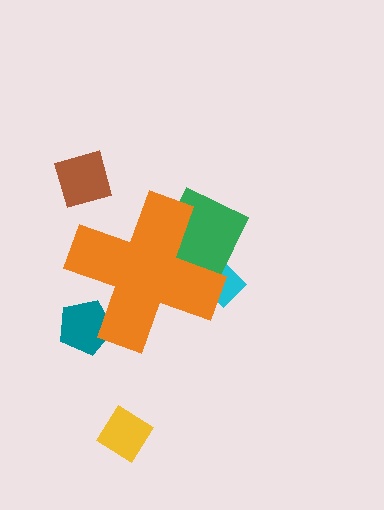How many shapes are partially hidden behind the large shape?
3 shapes are partially hidden.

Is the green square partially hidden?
Yes, the green square is partially hidden behind the orange cross.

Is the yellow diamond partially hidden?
No, the yellow diamond is fully visible.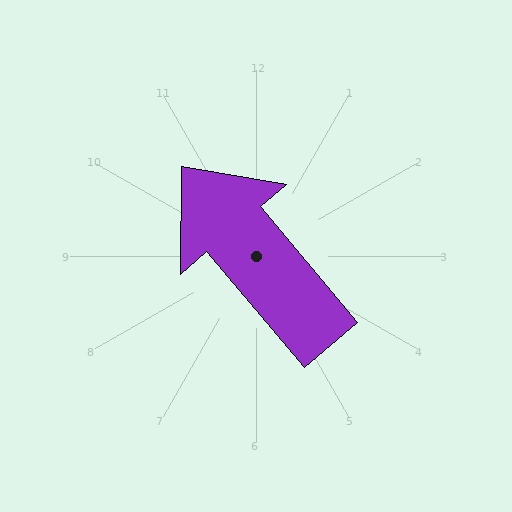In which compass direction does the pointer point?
Northwest.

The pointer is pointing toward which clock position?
Roughly 11 o'clock.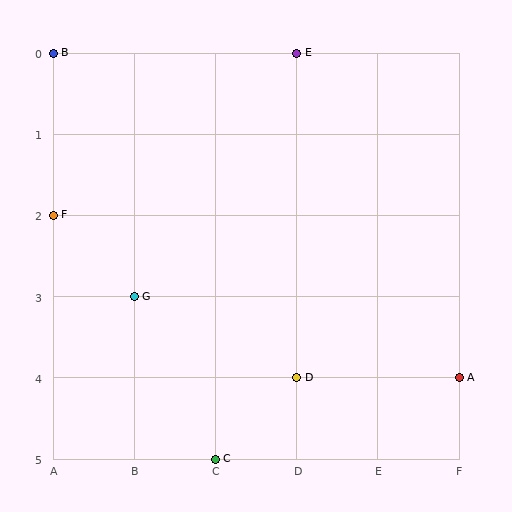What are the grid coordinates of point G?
Point G is at grid coordinates (B, 3).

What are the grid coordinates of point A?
Point A is at grid coordinates (F, 4).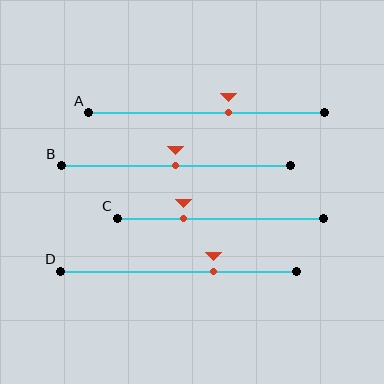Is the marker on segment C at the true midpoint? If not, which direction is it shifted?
No, the marker on segment C is shifted to the left by about 18% of the segment length.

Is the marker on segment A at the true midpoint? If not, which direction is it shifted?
No, the marker on segment A is shifted to the right by about 9% of the segment length.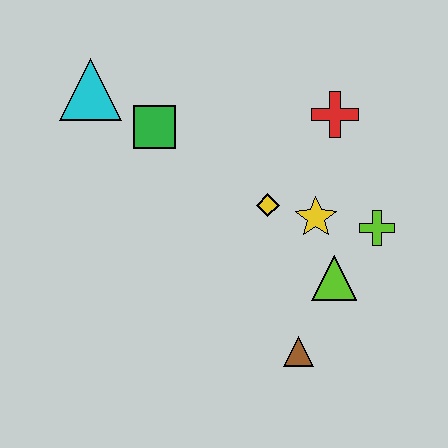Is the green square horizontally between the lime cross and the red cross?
No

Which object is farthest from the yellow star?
The cyan triangle is farthest from the yellow star.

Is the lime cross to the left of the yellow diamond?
No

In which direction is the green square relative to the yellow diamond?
The green square is to the left of the yellow diamond.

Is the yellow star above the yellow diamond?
No